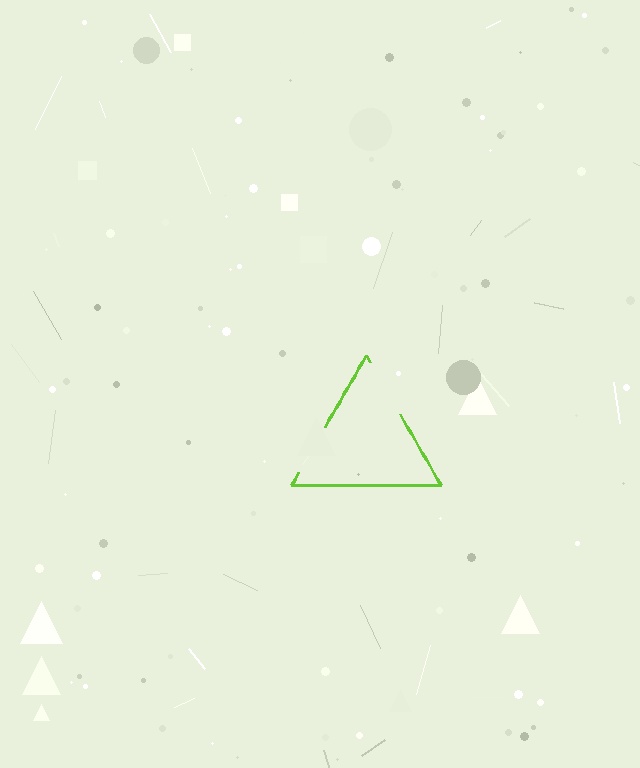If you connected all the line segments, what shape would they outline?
They would outline a triangle.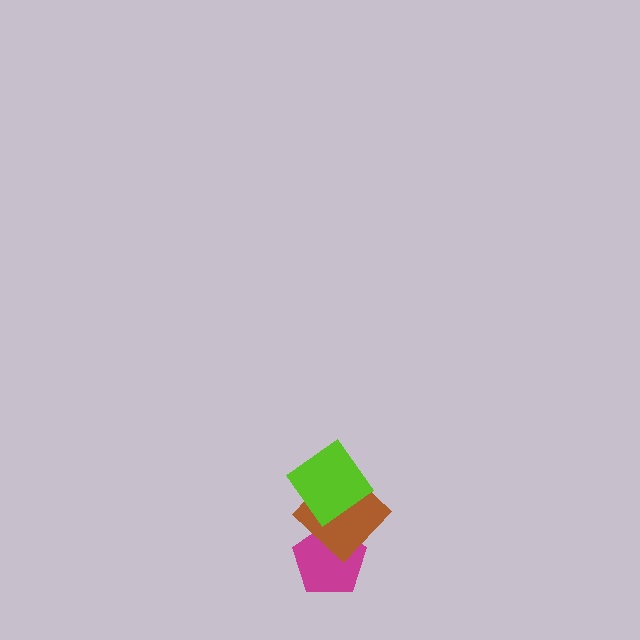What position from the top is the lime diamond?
The lime diamond is 1st from the top.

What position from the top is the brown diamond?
The brown diamond is 2nd from the top.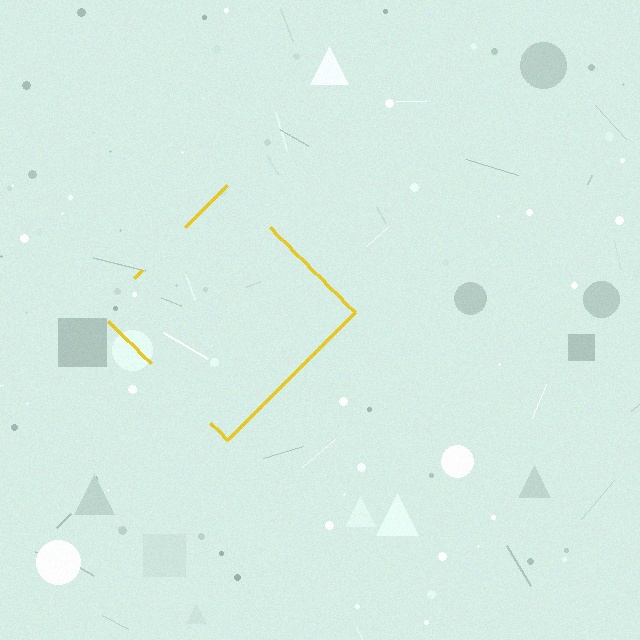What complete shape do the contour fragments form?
The contour fragments form a diamond.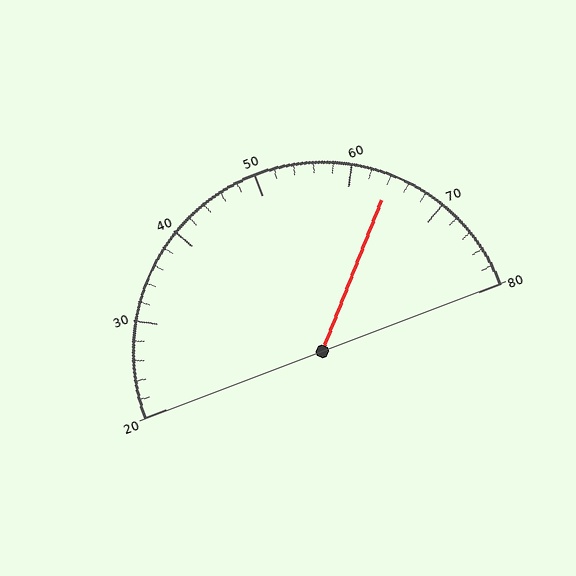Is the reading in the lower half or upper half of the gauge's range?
The reading is in the upper half of the range (20 to 80).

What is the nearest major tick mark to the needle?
The nearest major tick mark is 60.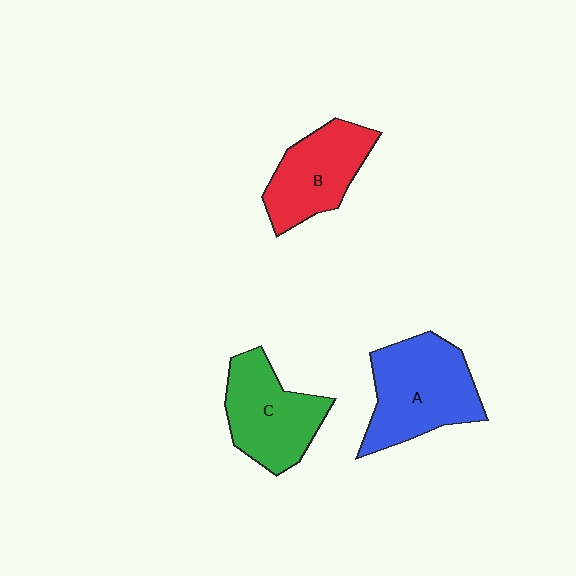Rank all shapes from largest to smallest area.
From largest to smallest: A (blue), C (green), B (red).